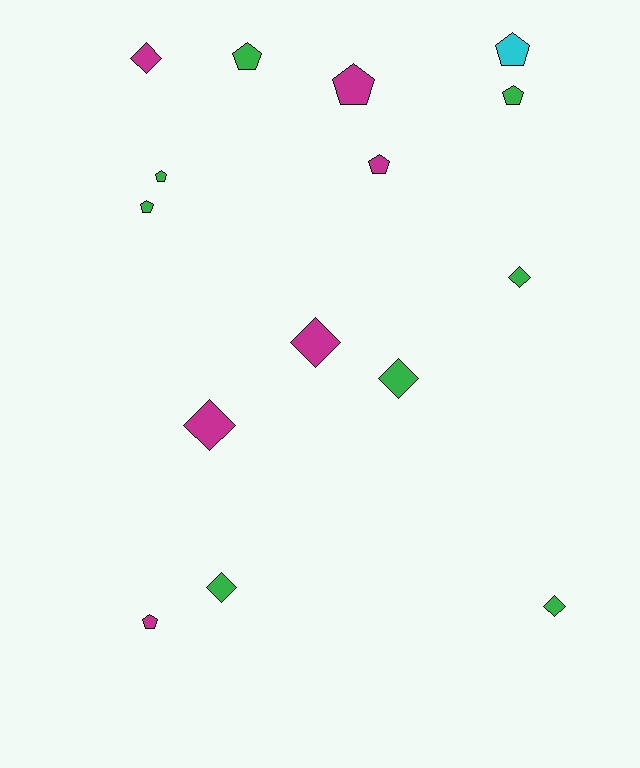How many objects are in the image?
There are 15 objects.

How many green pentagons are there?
There are 4 green pentagons.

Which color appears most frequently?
Green, with 8 objects.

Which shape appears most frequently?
Pentagon, with 8 objects.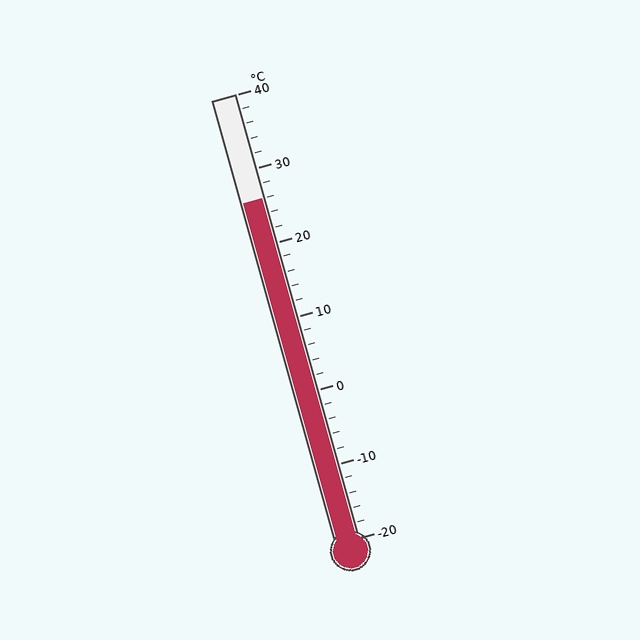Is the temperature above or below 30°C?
The temperature is below 30°C.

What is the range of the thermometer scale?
The thermometer scale ranges from -20°C to 40°C.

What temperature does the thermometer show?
The thermometer shows approximately 26°C.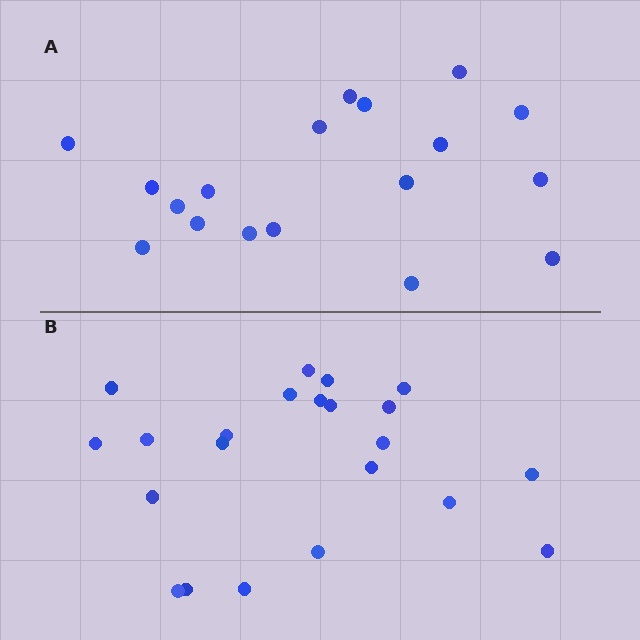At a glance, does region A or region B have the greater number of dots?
Region B (the bottom region) has more dots.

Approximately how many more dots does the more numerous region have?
Region B has about 4 more dots than region A.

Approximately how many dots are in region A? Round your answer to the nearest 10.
About 20 dots. (The exact count is 18, which rounds to 20.)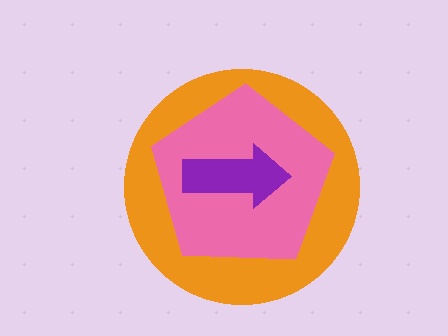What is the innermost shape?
The purple arrow.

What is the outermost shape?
The orange circle.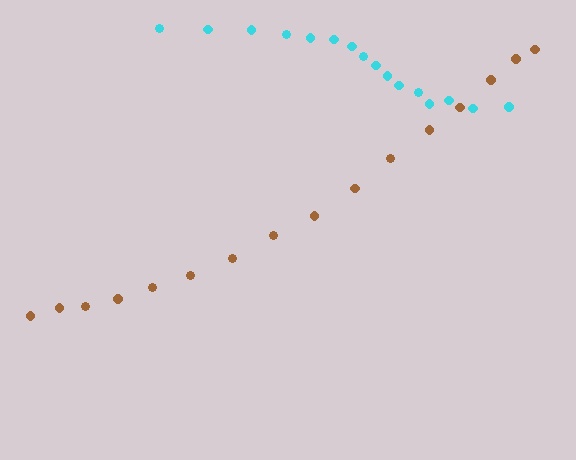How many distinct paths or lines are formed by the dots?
There are 2 distinct paths.